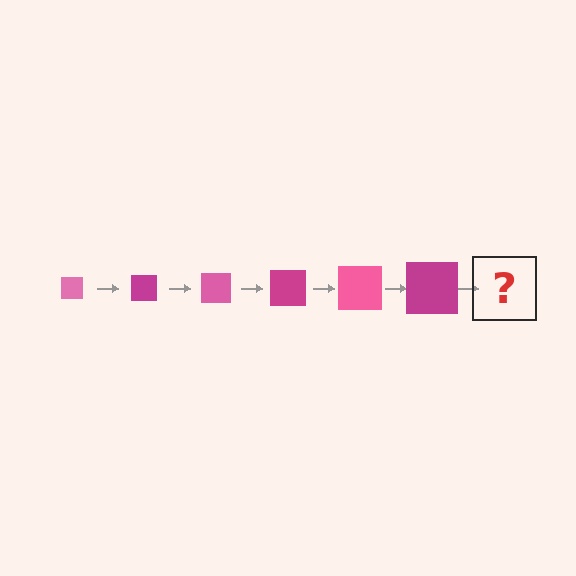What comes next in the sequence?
The next element should be a pink square, larger than the previous one.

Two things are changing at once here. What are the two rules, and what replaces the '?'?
The two rules are that the square grows larger each step and the color cycles through pink and magenta. The '?' should be a pink square, larger than the previous one.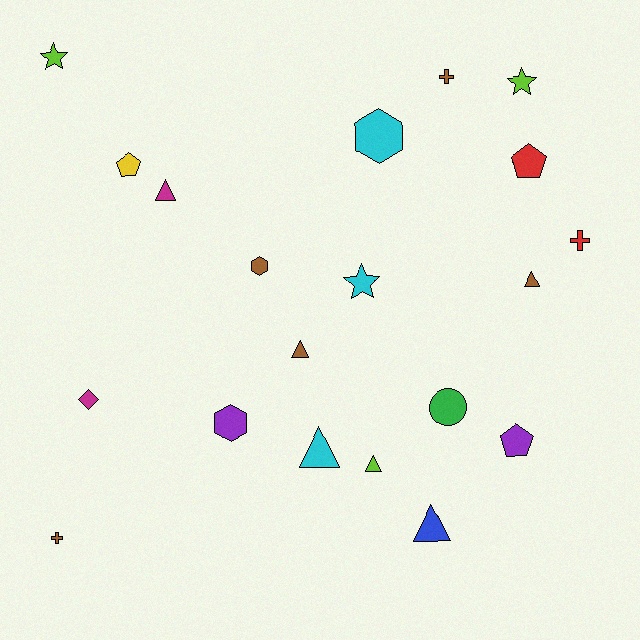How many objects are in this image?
There are 20 objects.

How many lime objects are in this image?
There are 3 lime objects.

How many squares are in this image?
There are no squares.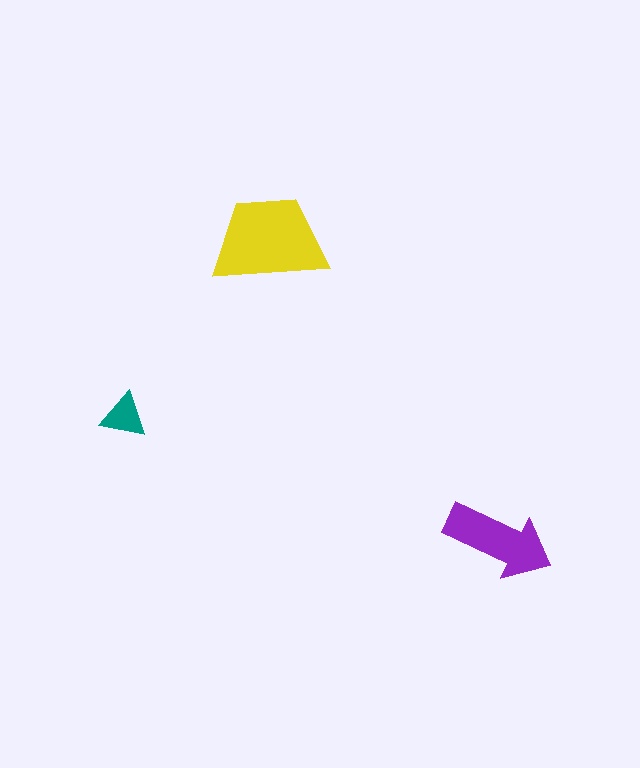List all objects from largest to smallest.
The yellow trapezoid, the purple arrow, the teal triangle.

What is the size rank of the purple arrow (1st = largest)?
2nd.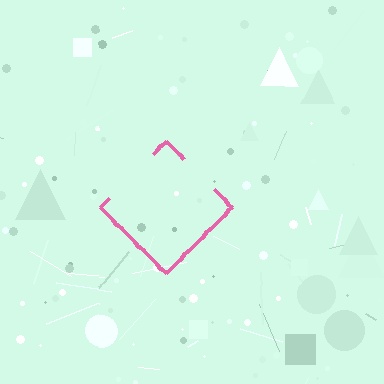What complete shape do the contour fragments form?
The contour fragments form a diamond.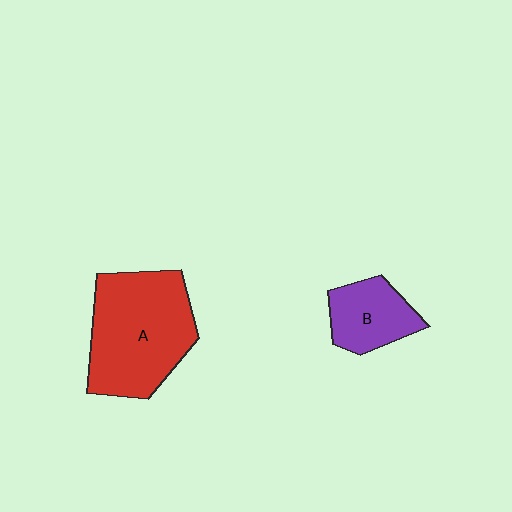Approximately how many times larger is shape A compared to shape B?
Approximately 2.2 times.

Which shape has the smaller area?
Shape B (purple).